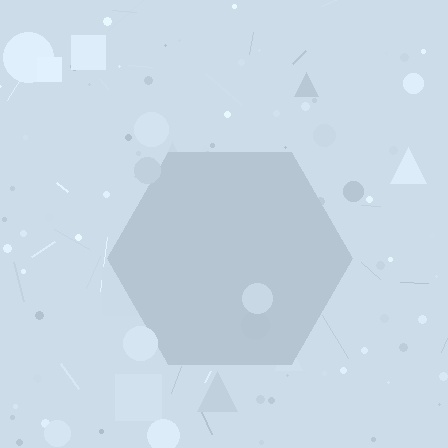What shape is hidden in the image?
A hexagon is hidden in the image.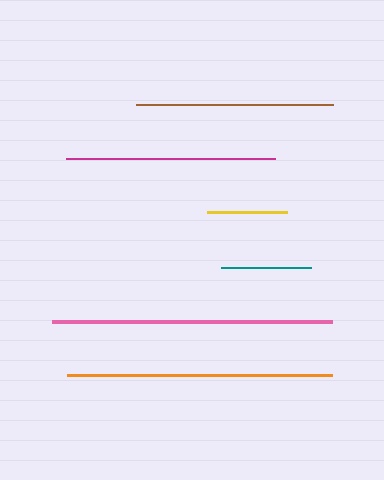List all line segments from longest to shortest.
From longest to shortest: pink, orange, magenta, brown, teal, yellow.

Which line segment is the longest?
The pink line is the longest at approximately 281 pixels.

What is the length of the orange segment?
The orange segment is approximately 265 pixels long.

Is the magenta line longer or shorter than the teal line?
The magenta line is longer than the teal line.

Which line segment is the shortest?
The yellow line is the shortest at approximately 80 pixels.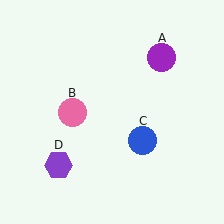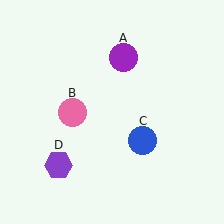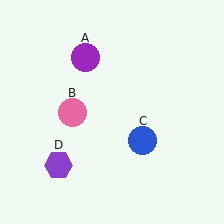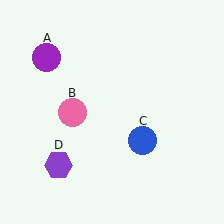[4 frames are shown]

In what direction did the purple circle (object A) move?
The purple circle (object A) moved left.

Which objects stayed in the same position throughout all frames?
Pink circle (object B) and blue circle (object C) and purple hexagon (object D) remained stationary.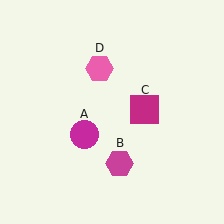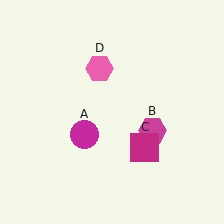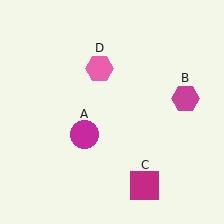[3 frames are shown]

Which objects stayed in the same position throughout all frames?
Magenta circle (object A) and pink hexagon (object D) remained stationary.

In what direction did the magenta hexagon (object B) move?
The magenta hexagon (object B) moved up and to the right.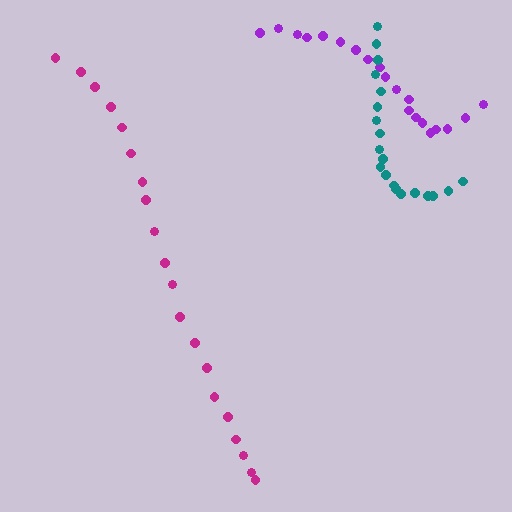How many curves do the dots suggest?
There are 3 distinct paths.